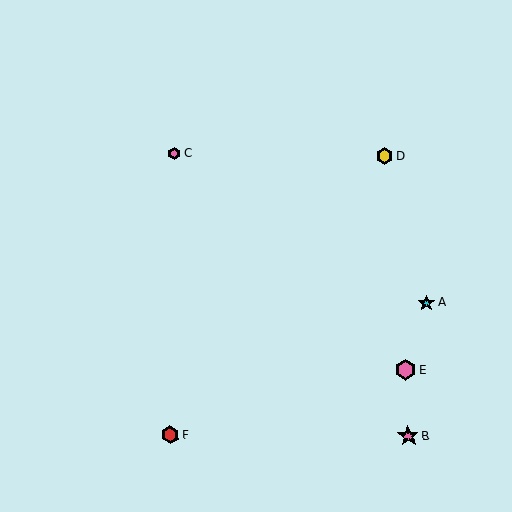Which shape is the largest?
The pink star (labeled B) is the largest.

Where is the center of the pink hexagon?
The center of the pink hexagon is at (405, 369).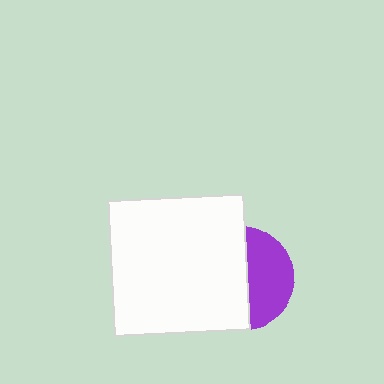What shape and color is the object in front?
The object in front is a white square.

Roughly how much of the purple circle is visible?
A small part of it is visible (roughly 43%).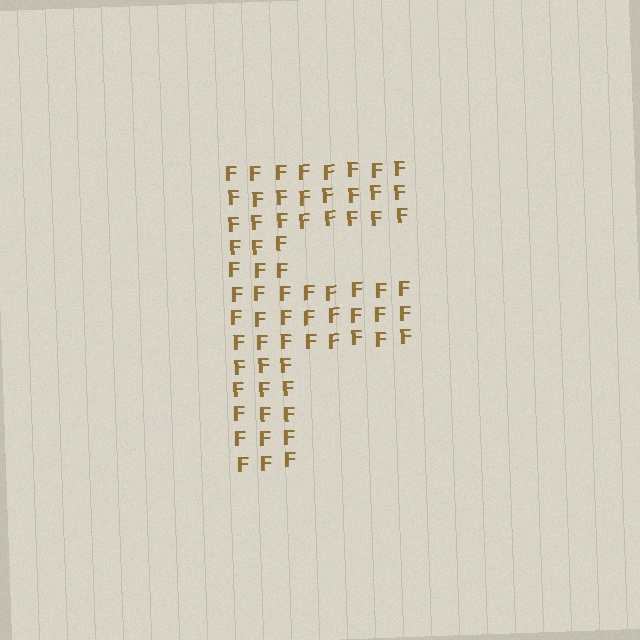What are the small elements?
The small elements are letter F's.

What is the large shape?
The large shape is the letter F.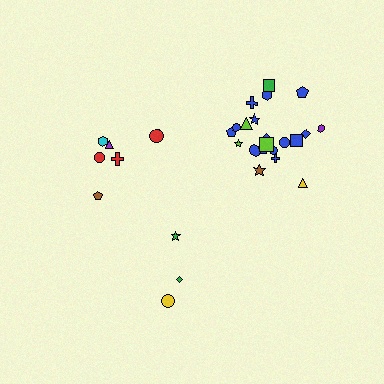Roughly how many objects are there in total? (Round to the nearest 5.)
Roughly 30 objects in total.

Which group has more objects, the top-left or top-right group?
The top-right group.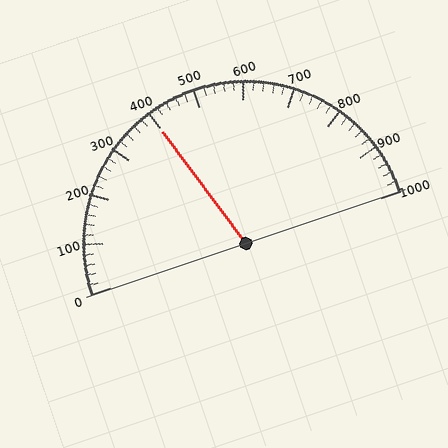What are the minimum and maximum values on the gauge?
The gauge ranges from 0 to 1000.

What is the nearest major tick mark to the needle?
The nearest major tick mark is 400.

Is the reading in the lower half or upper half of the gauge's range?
The reading is in the lower half of the range (0 to 1000).